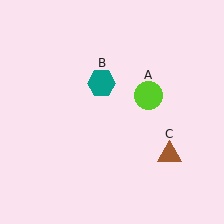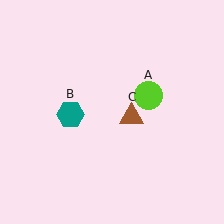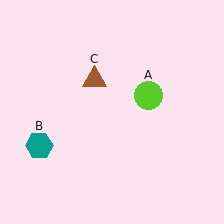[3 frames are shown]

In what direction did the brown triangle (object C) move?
The brown triangle (object C) moved up and to the left.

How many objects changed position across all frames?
2 objects changed position: teal hexagon (object B), brown triangle (object C).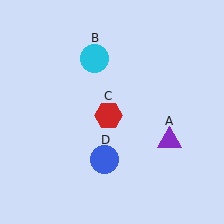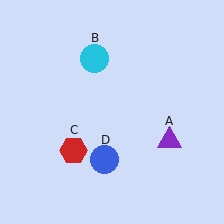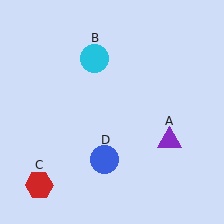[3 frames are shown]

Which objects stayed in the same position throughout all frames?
Purple triangle (object A) and cyan circle (object B) and blue circle (object D) remained stationary.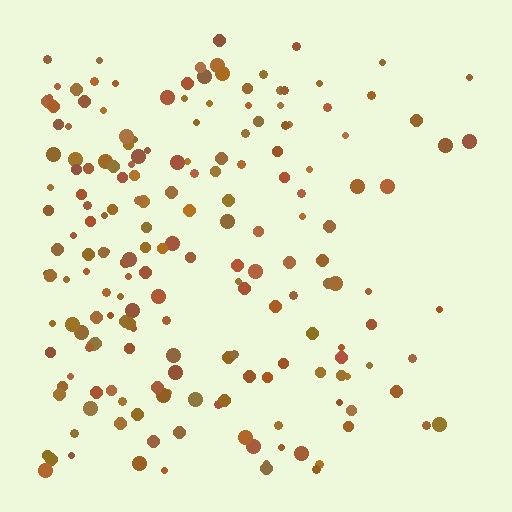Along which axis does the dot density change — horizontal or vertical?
Horizontal.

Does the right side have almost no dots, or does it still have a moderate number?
Still a moderate number, just noticeably fewer than the left.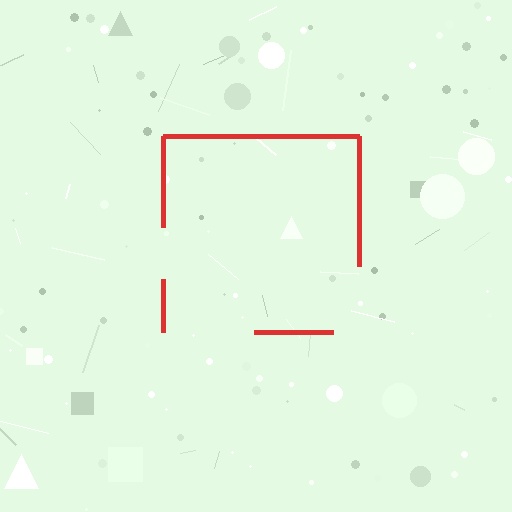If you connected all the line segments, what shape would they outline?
They would outline a square.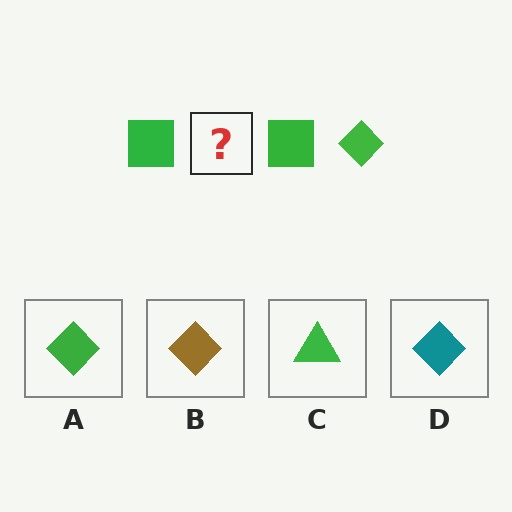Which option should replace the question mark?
Option A.